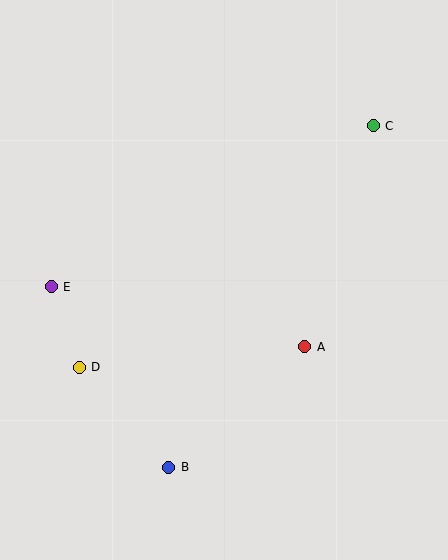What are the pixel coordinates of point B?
Point B is at (169, 467).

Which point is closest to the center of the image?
Point A at (305, 347) is closest to the center.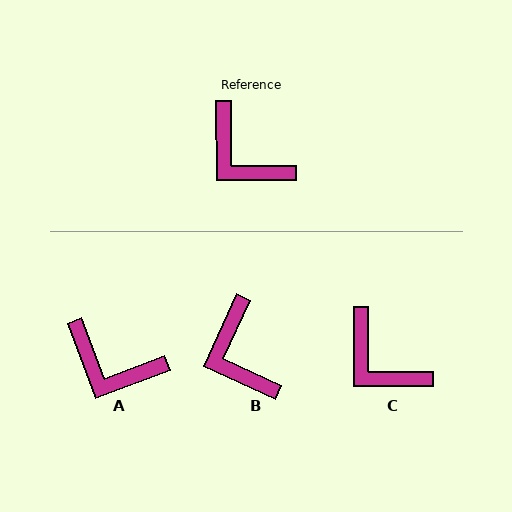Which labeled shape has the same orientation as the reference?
C.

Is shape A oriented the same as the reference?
No, it is off by about 20 degrees.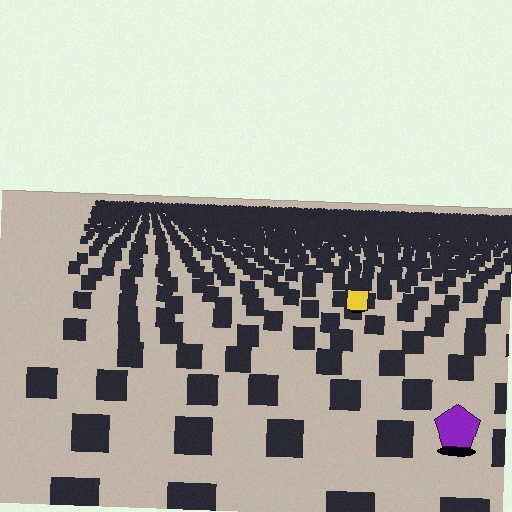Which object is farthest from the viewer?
The yellow square is farthest from the viewer. It appears smaller and the ground texture around it is denser.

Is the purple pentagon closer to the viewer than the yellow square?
Yes. The purple pentagon is closer — you can tell from the texture gradient: the ground texture is coarser near it.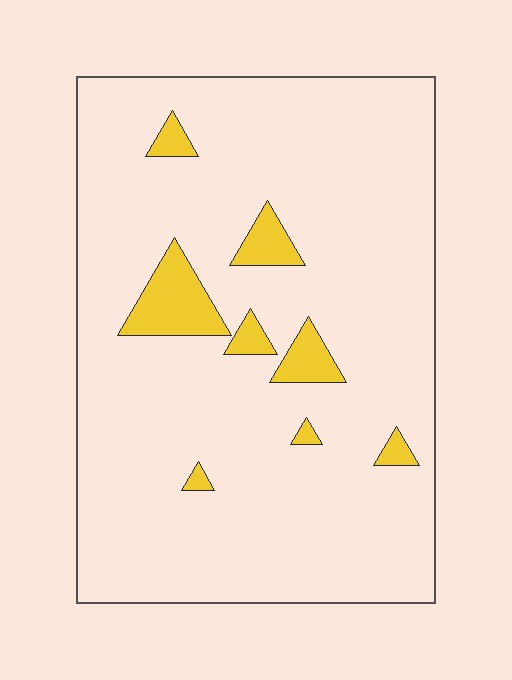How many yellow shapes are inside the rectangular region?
8.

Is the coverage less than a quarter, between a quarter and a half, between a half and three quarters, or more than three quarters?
Less than a quarter.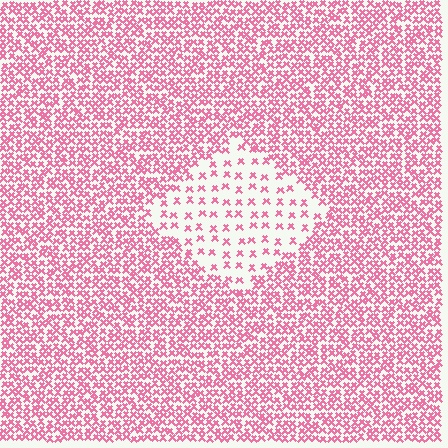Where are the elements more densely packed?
The elements are more densely packed outside the diamond boundary.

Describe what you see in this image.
The image contains small pink elements arranged at two different densities. A diamond-shaped region is visible where the elements are less densely packed than the surrounding area.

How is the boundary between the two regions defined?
The boundary is defined by a change in element density (approximately 2.9x ratio). All elements are the same color, size, and shape.